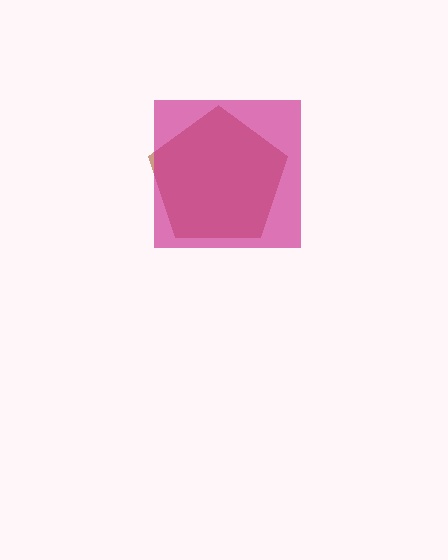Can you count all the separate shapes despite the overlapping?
Yes, there are 2 separate shapes.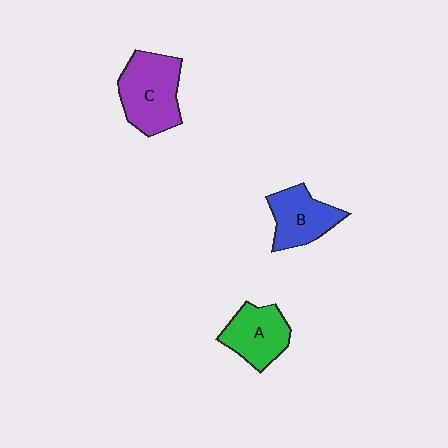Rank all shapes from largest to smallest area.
From largest to smallest: C (purple), B (blue), A (green).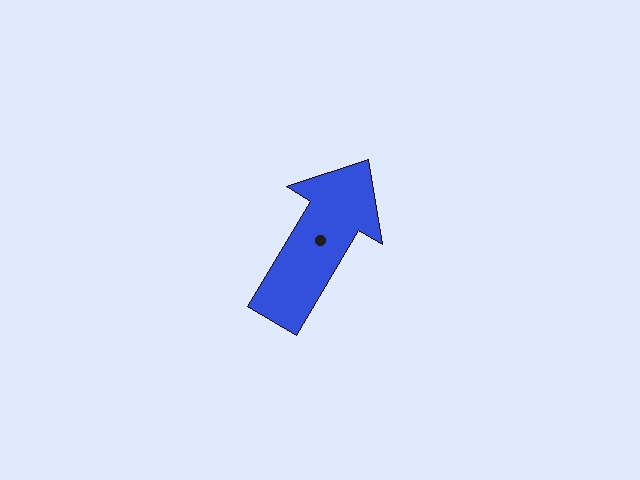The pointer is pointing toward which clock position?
Roughly 1 o'clock.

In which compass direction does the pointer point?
Northeast.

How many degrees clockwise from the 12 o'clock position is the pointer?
Approximately 31 degrees.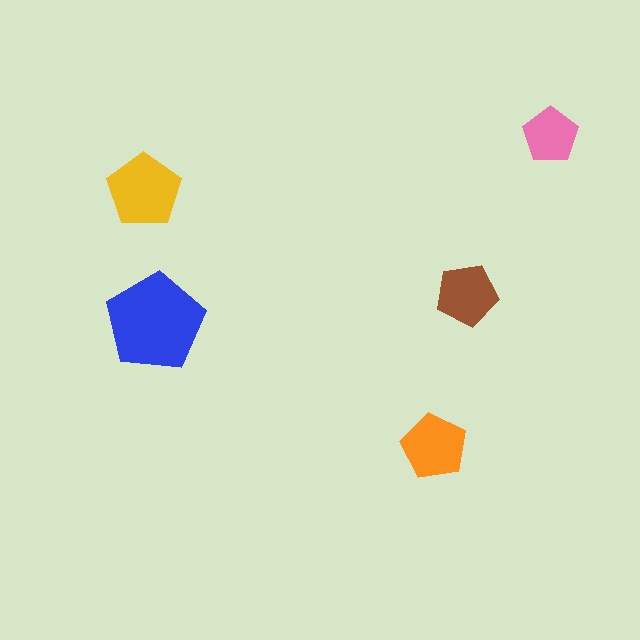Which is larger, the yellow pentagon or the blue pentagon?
The blue one.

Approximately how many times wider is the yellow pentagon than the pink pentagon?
About 1.5 times wider.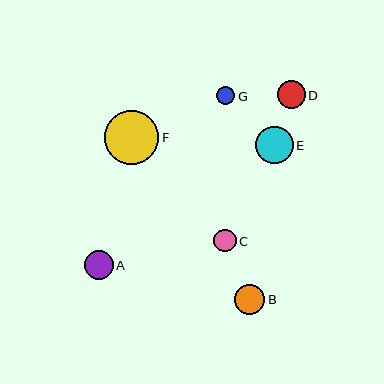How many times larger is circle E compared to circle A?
Circle E is approximately 1.3 times the size of circle A.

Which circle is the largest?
Circle F is the largest with a size of approximately 54 pixels.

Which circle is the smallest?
Circle G is the smallest with a size of approximately 18 pixels.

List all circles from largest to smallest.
From largest to smallest: F, E, B, A, D, C, G.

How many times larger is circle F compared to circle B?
Circle F is approximately 1.8 times the size of circle B.